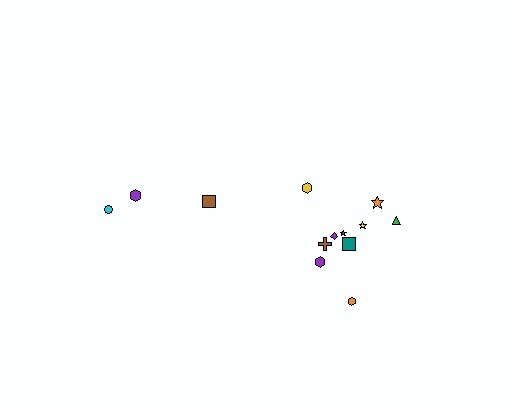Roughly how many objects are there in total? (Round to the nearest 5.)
Roughly 15 objects in total.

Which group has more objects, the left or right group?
The right group.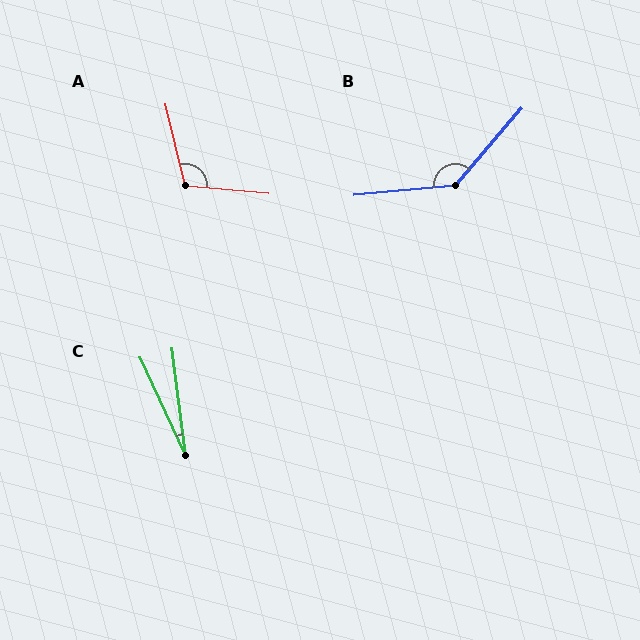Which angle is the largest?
B, at approximately 136 degrees.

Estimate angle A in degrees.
Approximately 108 degrees.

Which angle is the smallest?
C, at approximately 18 degrees.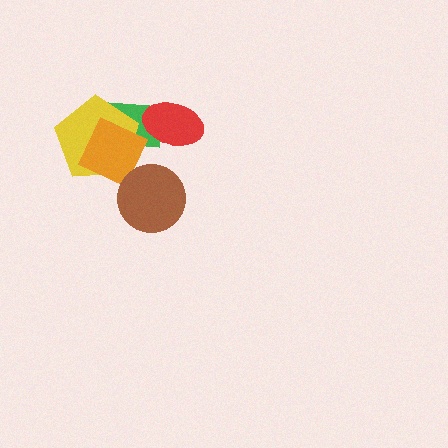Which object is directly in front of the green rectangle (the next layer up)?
The yellow pentagon is directly in front of the green rectangle.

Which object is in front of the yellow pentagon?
The orange square is in front of the yellow pentagon.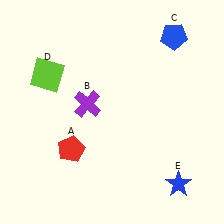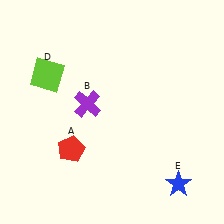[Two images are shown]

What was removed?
The blue pentagon (C) was removed in Image 2.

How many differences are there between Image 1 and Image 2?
There is 1 difference between the two images.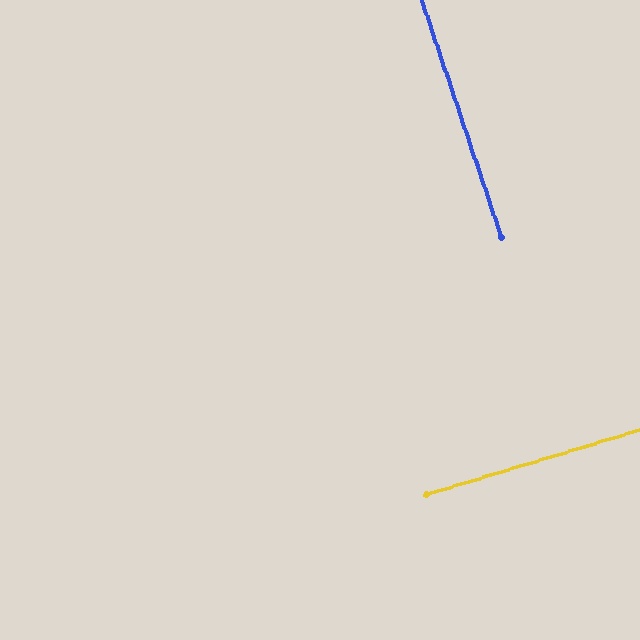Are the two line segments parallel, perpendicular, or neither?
Perpendicular — they meet at approximately 88°.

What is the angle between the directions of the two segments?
Approximately 88 degrees.